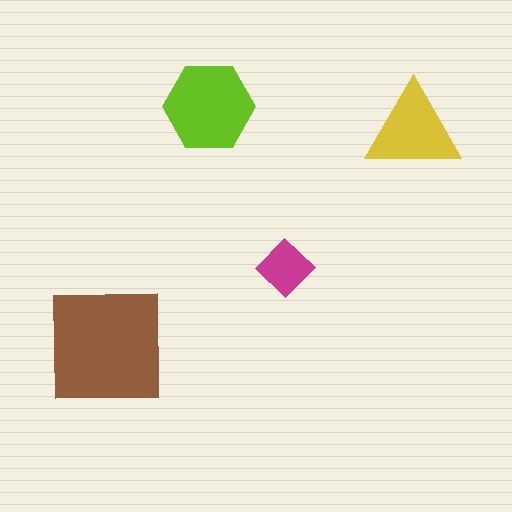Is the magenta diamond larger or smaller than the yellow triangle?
Smaller.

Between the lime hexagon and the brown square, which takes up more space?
The brown square.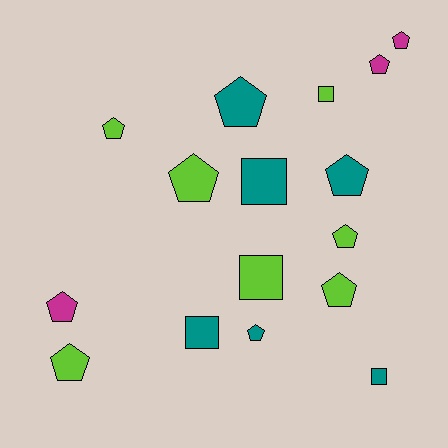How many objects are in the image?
There are 16 objects.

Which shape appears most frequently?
Pentagon, with 11 objects.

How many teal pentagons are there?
There are 3 teal pentagons.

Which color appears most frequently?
Lime, with 7 objects.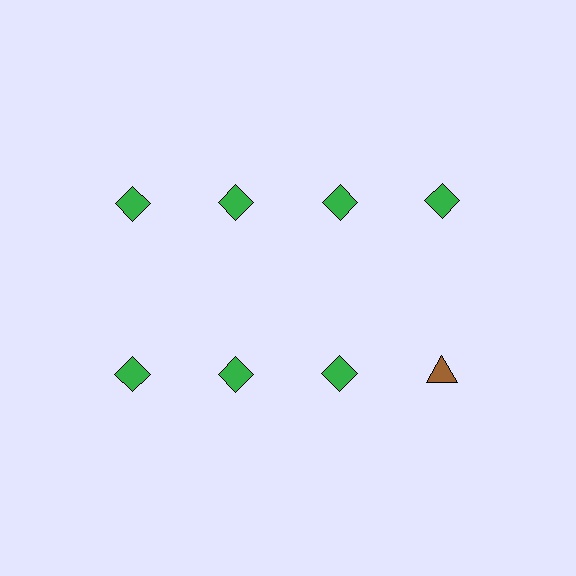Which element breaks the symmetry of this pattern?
The brown triangle in the second row, second from right column breaks the symmetry. All other shapes are green diamonds.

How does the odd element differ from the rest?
It differs in both color (brown instead of green) and shape (triangle instead of diamond).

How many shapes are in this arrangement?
There are 8 shapes arranged in a grid pattern.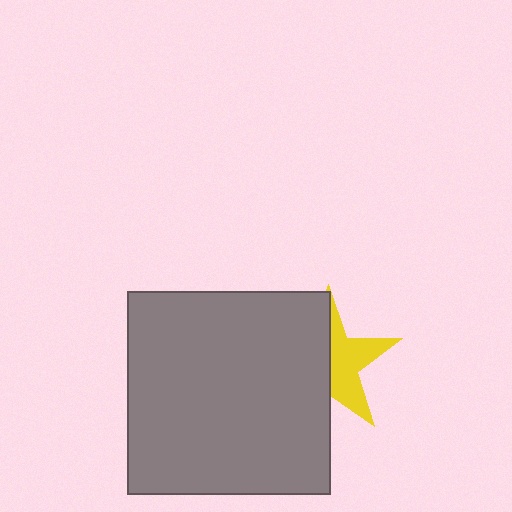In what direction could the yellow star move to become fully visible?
The yellow star could move right. That would shift it out from behind the gray square entirely.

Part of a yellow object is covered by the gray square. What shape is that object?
It is a star.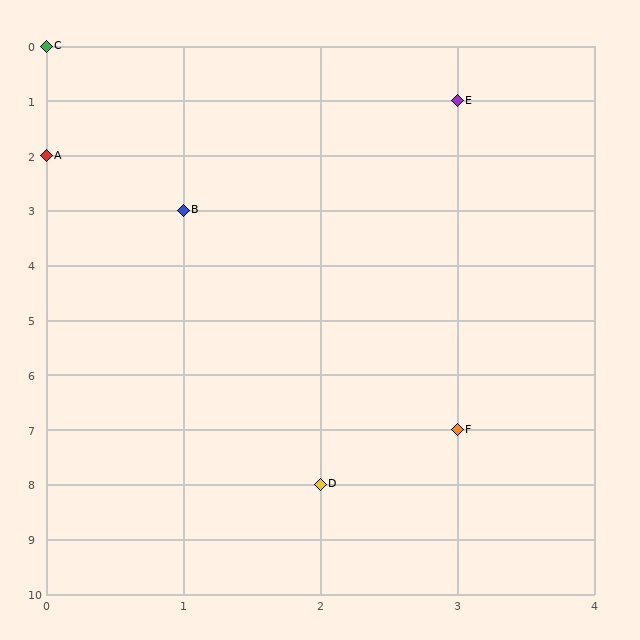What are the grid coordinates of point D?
Point D is at grid coordinates (2, 8).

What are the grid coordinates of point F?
Point F is at grid coordinates (3, 7).